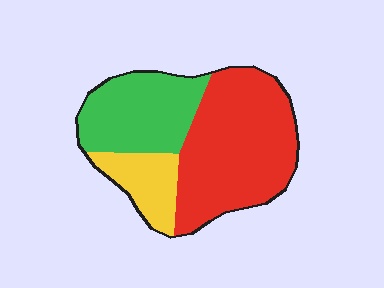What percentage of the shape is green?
Green takes up about one third (1/3) of the shape.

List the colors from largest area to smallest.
From largest to smallest: red, green, yellow.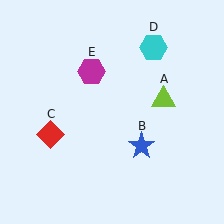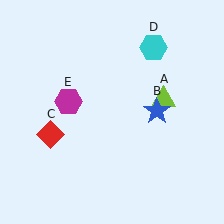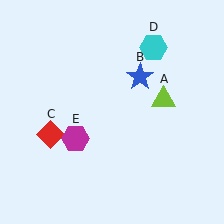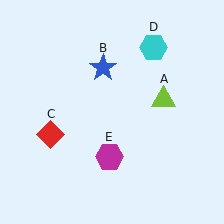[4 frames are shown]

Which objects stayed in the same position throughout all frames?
Lime triangle (object A) and red diamond (object C) and cyan hexagon (object D) remained stationary.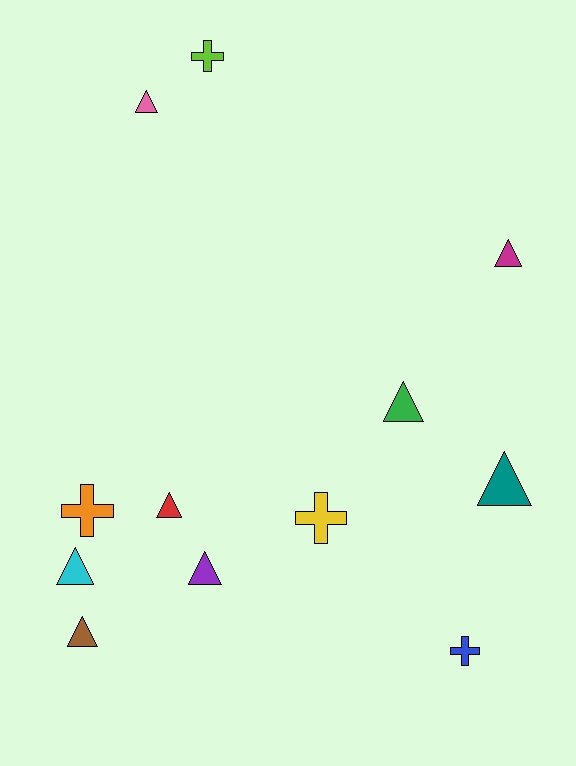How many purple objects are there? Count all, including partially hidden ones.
There is 1 purple object.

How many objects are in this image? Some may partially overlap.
There are 12 objects.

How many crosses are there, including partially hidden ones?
There are 4 crosses.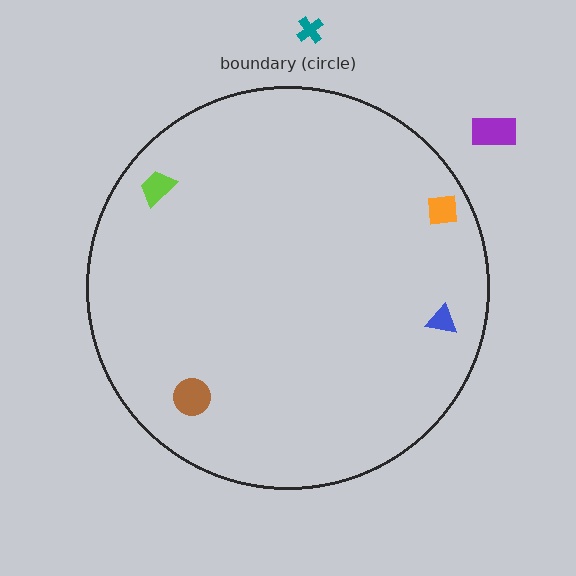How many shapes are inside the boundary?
4 inside, 2 outside.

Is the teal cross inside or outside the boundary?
Outside.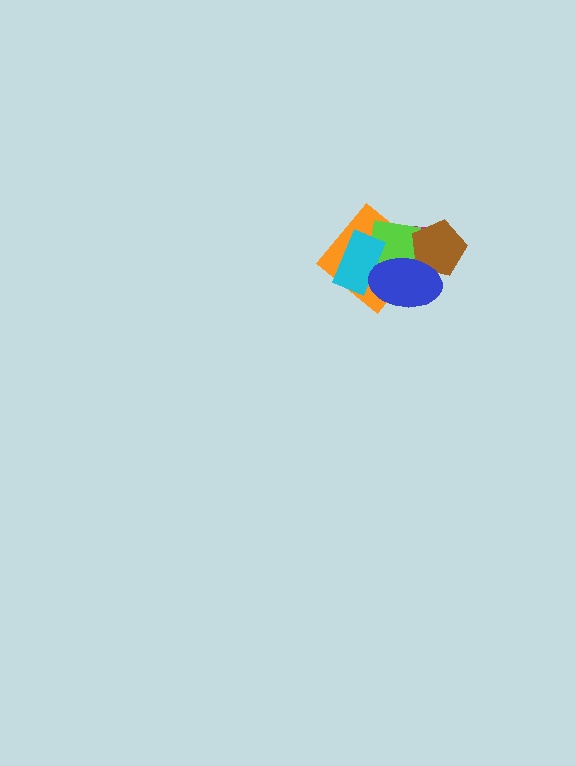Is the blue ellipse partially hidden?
No, no other shape covers it.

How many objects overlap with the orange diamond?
4 objects overlap with the orange diamond.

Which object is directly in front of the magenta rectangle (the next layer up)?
The orange diamond is directly in front of the magenta rectangle.